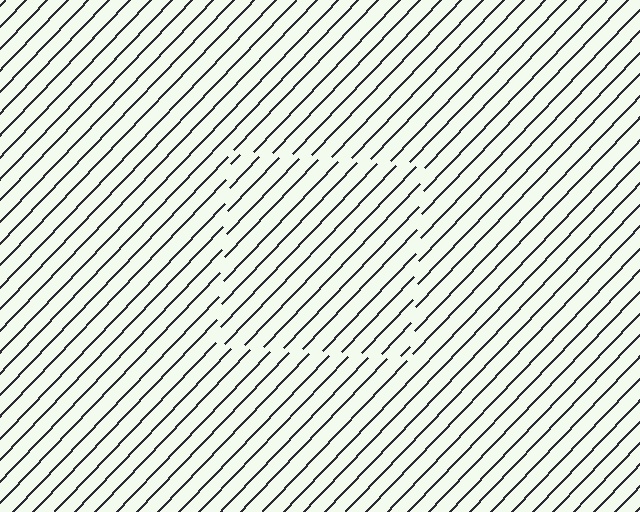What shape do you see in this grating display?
An illusory square. The interior of the shape contains the same grating, shifted by half a period — the contour is defined by the phase discontinuity where line-ends from the inner and outer gratings abut.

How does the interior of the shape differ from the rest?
The interior of the shape contains the same grating, shifted by half a period — the contour is defined by the phase discontinuity where line-ends from the inner and outer gratings abut.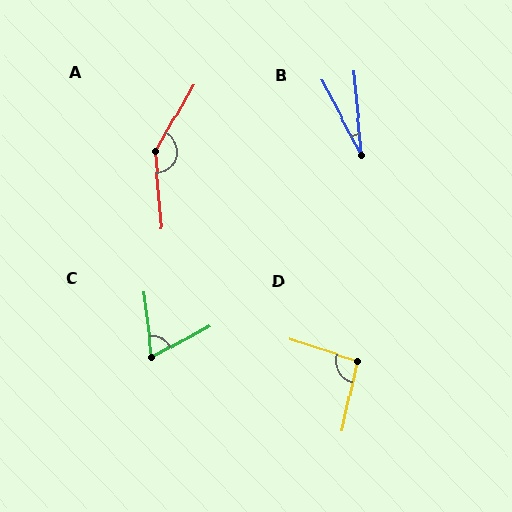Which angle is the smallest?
B, at approximately 23 degrees.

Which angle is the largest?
A, at approximately 146 degrees.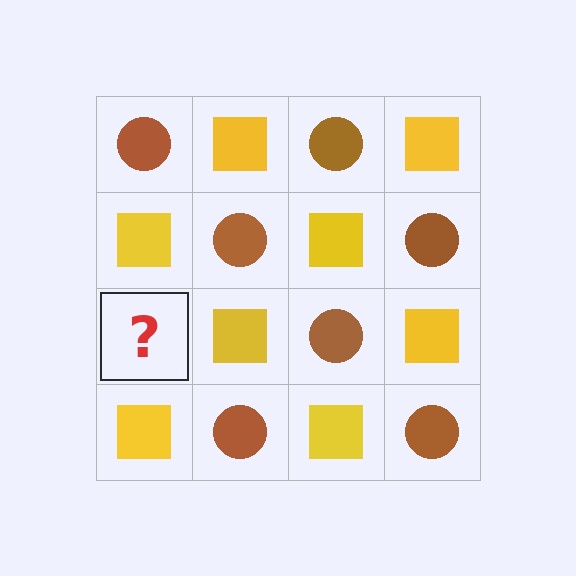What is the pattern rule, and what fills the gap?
The rule is that it alternates brown circle and yellow square in a checkerboard pattern. The gap should be filled with a brown circle.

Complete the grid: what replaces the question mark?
The question mark should be replaced with a brown circle.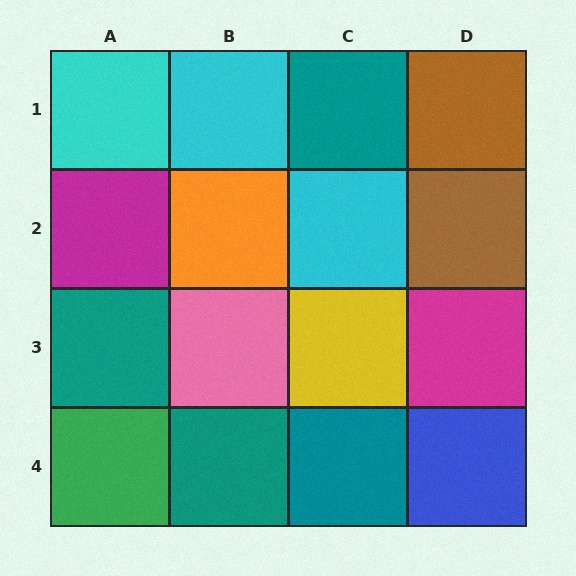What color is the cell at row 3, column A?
Teal.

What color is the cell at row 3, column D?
Magenta.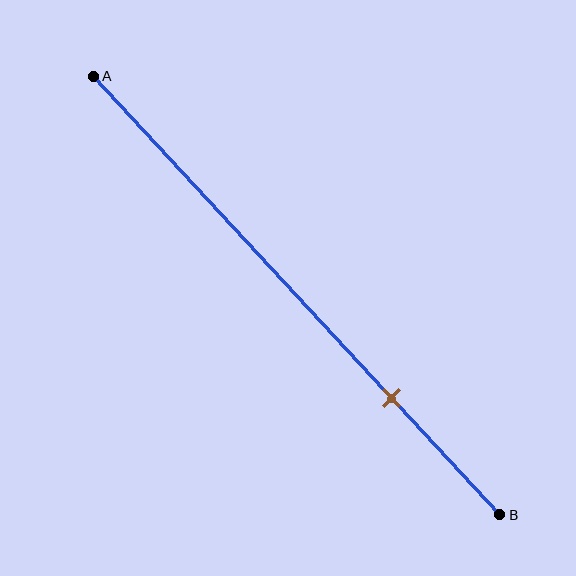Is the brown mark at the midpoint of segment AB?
No, the mark is at about 75% from A, not at the 50% midpoint.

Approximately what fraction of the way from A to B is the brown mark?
The brown mark is approximately 75% of the way from A to B.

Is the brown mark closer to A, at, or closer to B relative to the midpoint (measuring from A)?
The brown mark is closer to point B than the midpoint of segment AB.